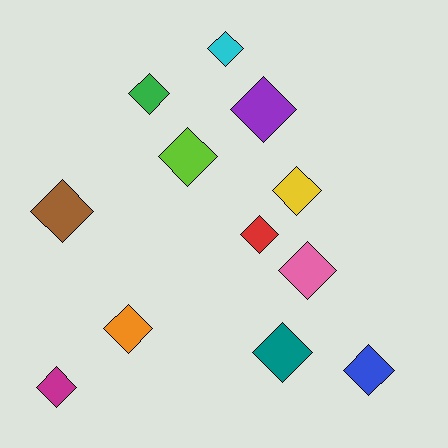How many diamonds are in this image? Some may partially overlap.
There are 12 diamonds.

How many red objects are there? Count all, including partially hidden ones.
There is 1 red object.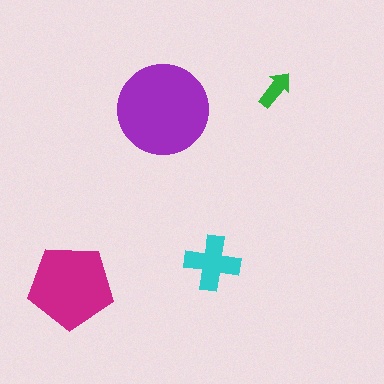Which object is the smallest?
The green arrow.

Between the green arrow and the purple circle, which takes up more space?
The purple circle.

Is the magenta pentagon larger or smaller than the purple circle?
Smaller.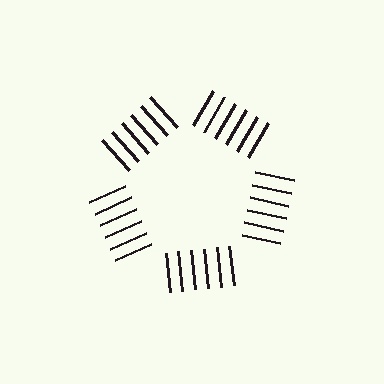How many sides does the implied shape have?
5 sides — the line-ends trace a pentagon.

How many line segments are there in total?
30 — 6 along each of the 5 edges.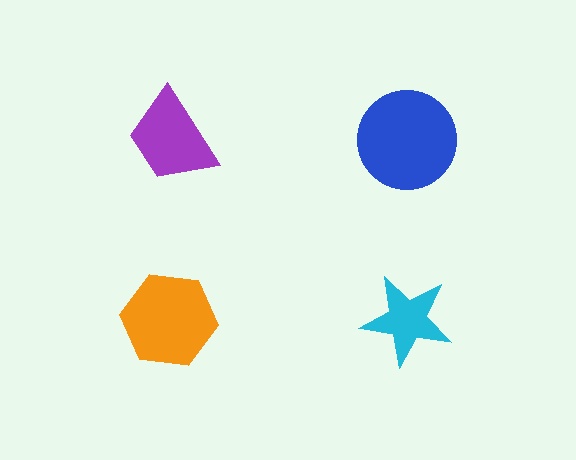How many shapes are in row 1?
2 shapes.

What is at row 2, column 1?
An orange hexagon.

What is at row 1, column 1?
A purple trapezoid.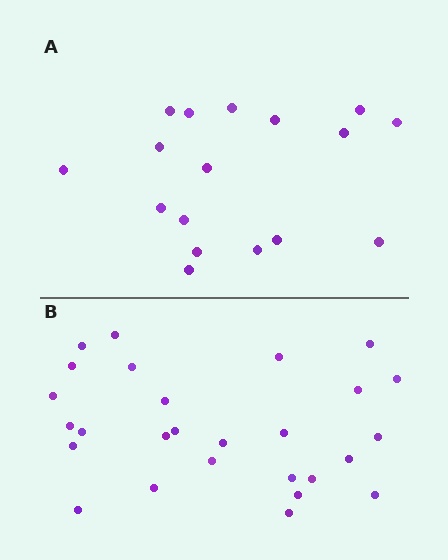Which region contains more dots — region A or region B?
Region B (the bottom region) has more dots.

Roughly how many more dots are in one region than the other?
Region B has roughly 10 or so more dots than region A.